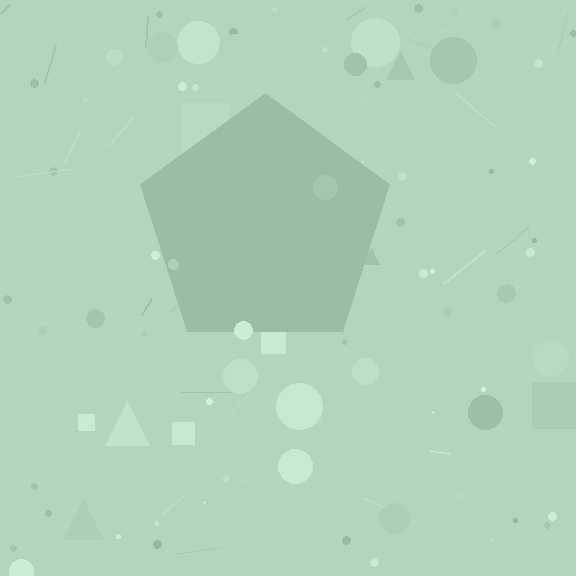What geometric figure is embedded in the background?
A pentagon is embedded in the background.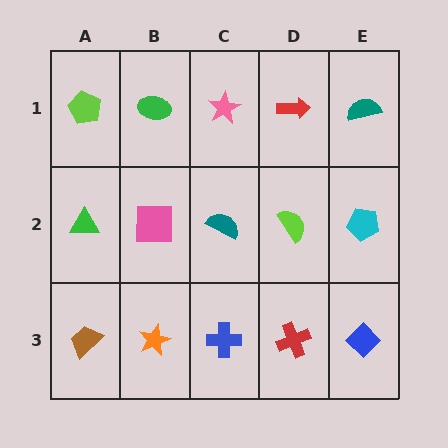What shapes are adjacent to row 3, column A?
A green triangle (row 2, column A), an orange star (row 3, column B).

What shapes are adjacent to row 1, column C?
A teal semicircle (row 2, column C), a green ellipse (row 1, column B), a red arrow (row 1, column D).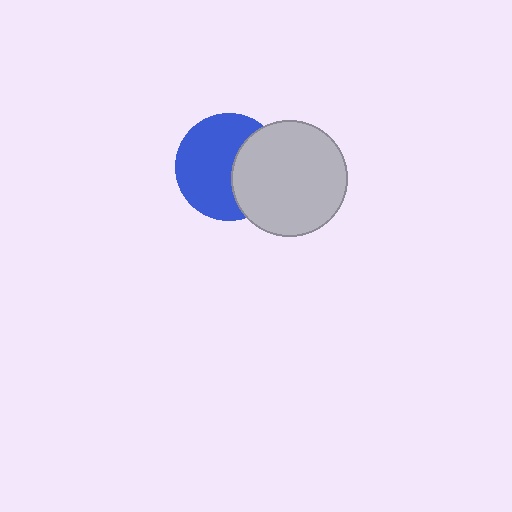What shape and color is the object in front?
The object in front is a light gray circle.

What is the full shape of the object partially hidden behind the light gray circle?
The partially hidden object is a blue circle.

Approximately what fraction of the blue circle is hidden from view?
Roughly 37% of the blue circle is hidden behind the light gray circle.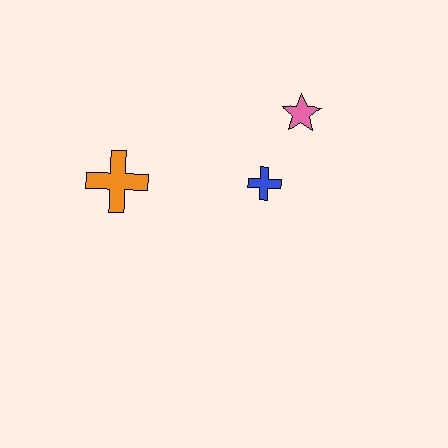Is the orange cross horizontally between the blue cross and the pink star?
No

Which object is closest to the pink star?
The blue cross is closest to the pink star.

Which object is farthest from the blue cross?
The orange cross is farthest from the blue cross.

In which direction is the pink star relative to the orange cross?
The pink star is to the right of the orange cross.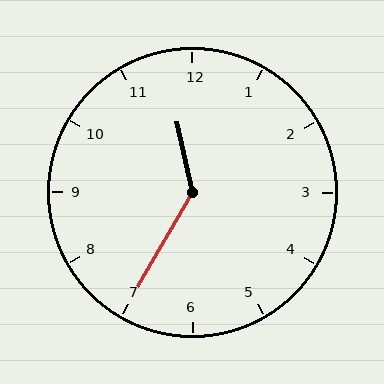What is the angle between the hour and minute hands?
Approximately 138 degrees.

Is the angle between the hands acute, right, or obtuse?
It is obtuse.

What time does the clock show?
11:35.